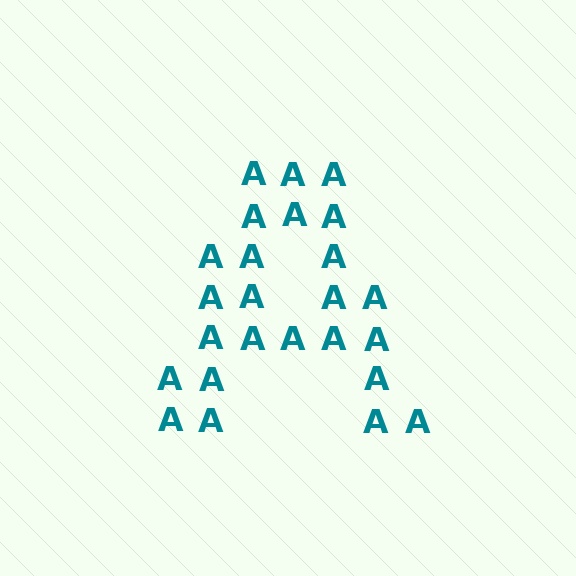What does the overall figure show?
The overall figure shows the letter A.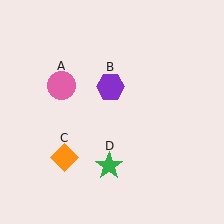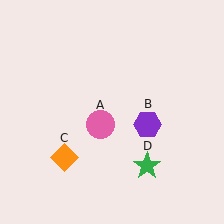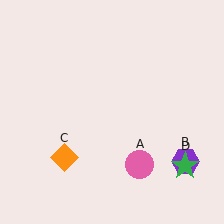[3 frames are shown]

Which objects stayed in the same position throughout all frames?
Orange diamond (object C) remained stationary.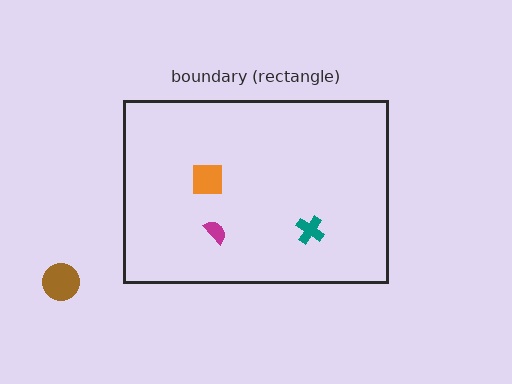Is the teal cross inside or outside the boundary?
Inside.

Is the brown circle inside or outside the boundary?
Outside.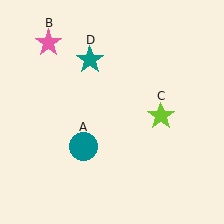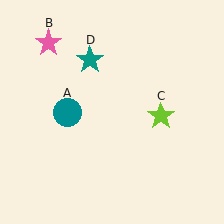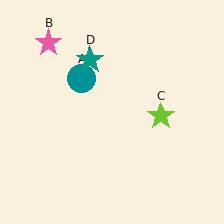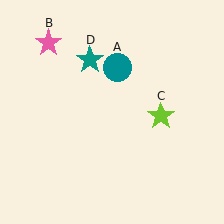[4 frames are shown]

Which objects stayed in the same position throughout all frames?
Pink star (object B) and lime star (object C) and teal star (object D) remained stationary.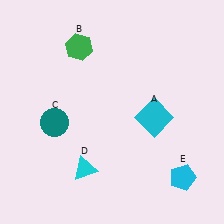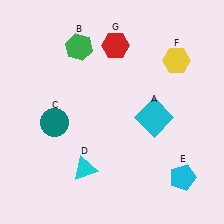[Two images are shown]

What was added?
A yellow hexagon (F), a red hexagon (G) were added in Image 2.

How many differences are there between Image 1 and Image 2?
There are 2 differences between the two images.